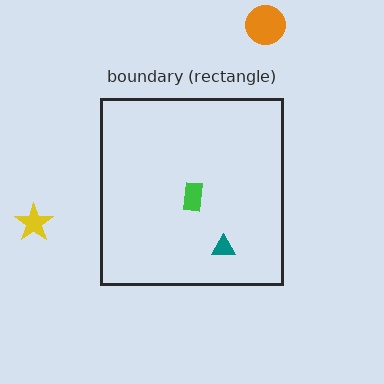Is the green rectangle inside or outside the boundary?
Inside.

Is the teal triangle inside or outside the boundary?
Inside.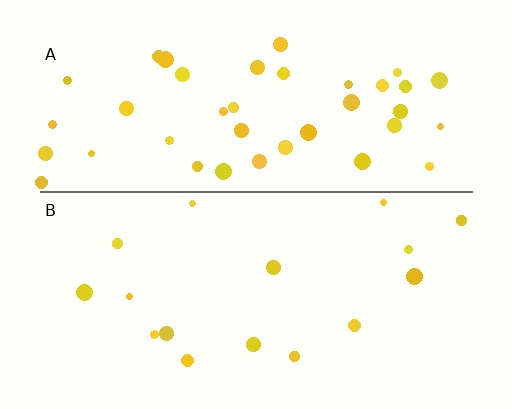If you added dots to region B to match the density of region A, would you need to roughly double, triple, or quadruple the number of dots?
Approximately triple.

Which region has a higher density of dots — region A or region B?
A (the top).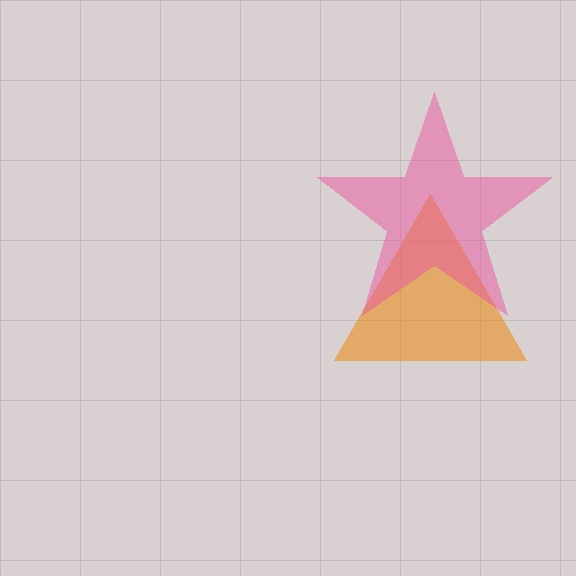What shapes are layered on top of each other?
The layered shapes are: an orange triangle, a pink star.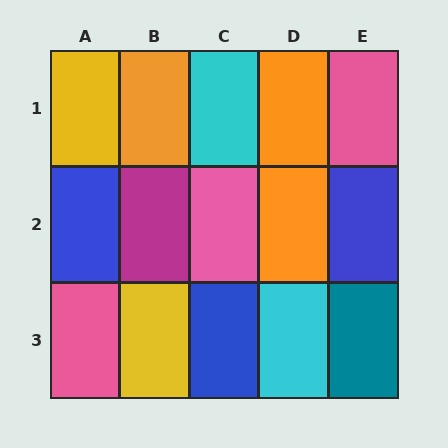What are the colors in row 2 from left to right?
Blue, magenta, pink, orange, blue.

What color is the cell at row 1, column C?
Cyan.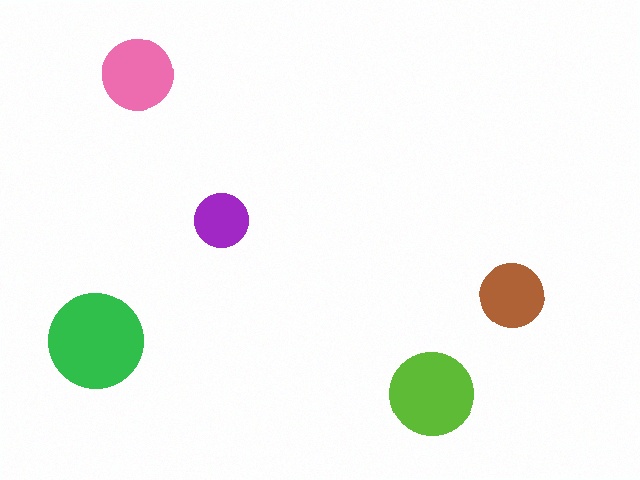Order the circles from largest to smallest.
the green one, the lime one, the pink one, the brown one, the purple one.